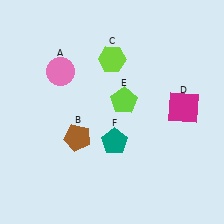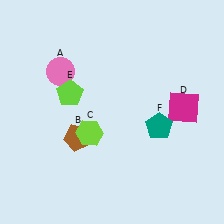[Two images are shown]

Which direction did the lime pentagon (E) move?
The lime pentagon (E) moved left.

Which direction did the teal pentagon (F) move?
The teal pentagon (F) moved right.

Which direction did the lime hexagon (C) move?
The lime hexagon (C) moved down.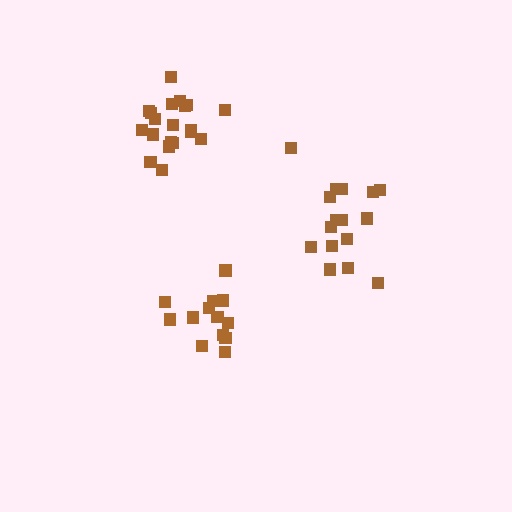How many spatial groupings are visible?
There are 3 spatial groupings.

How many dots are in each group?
Group 1: 20 dots, Group 2: 14 dots, Group 3: 16 dots (50 total).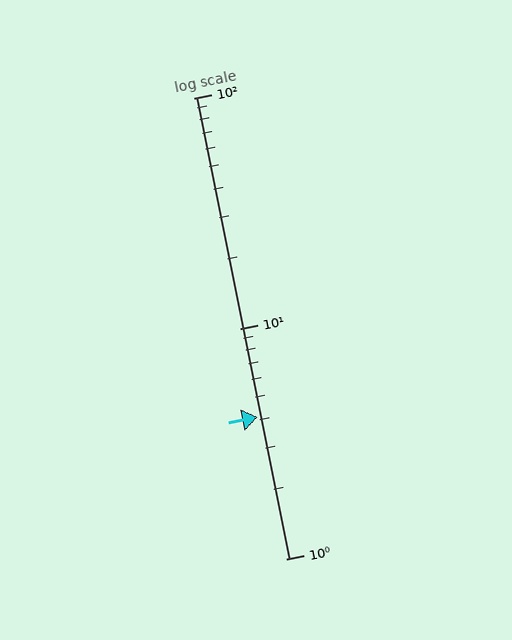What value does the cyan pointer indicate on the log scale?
The pointer indicates approximately 4.1.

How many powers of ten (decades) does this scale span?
The scale spans 2 decades, from 1 to 100.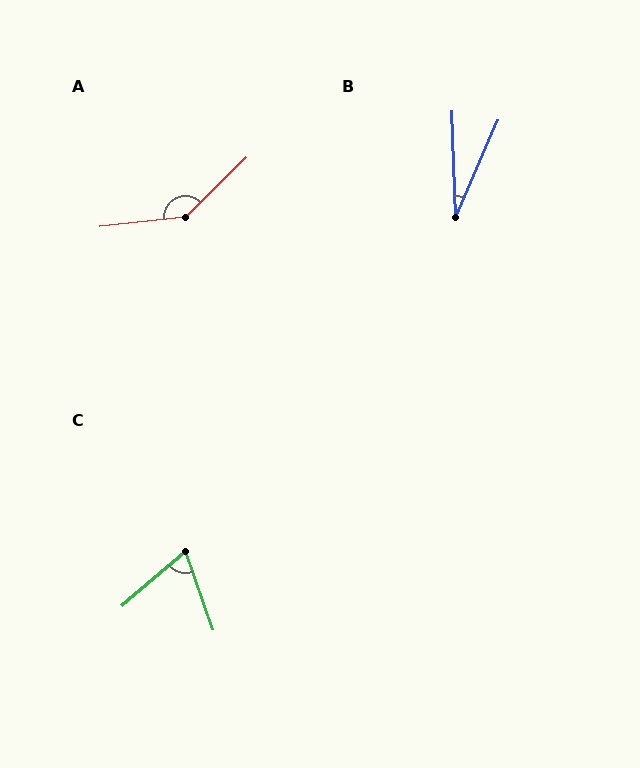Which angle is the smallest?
B, at approximately 25 degrees.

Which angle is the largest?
A, at approximately 142 degrees.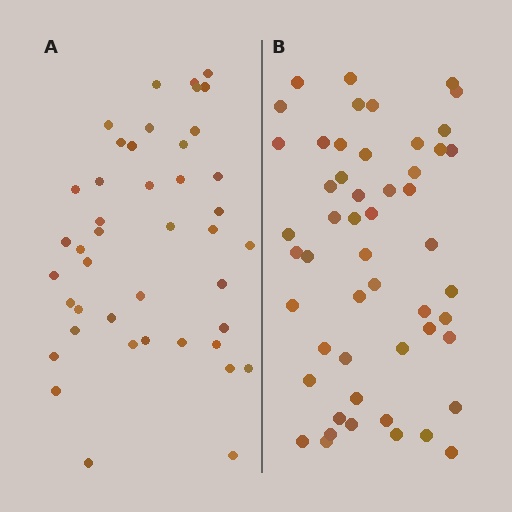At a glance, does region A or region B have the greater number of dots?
Region B (the right region) has more dots.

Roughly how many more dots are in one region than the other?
Region B has roughly 8 or so more dots than region A.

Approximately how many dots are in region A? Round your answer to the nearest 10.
About 40 dots. (The exact count is 43, which rounds to 40.)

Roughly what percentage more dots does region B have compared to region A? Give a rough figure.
About 20% more.